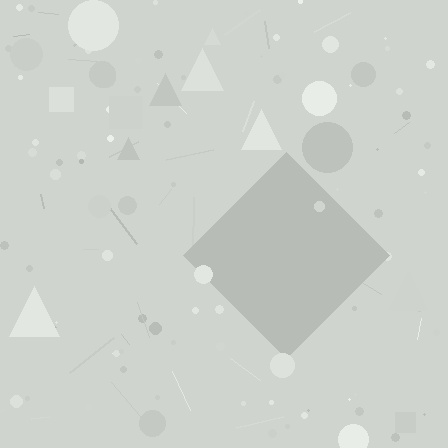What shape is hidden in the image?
A diamond is hidden in the image.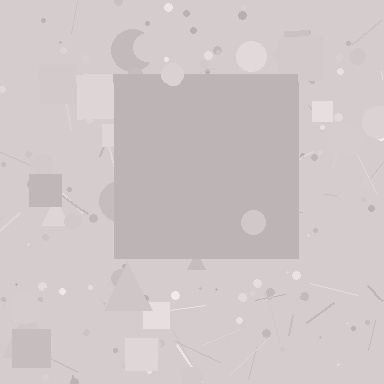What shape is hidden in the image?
A square is hidden in the image.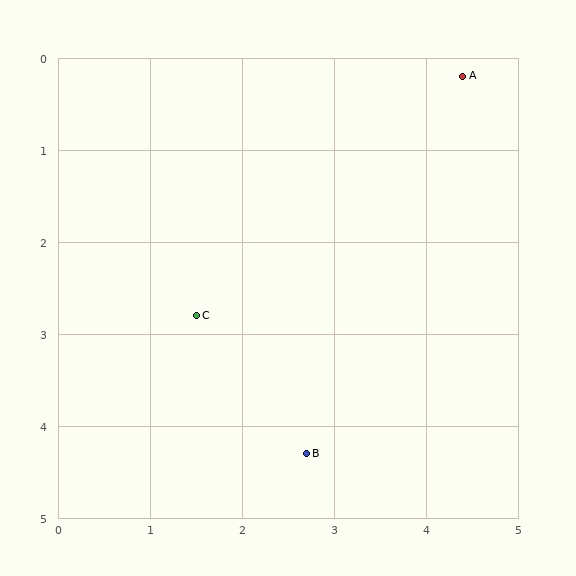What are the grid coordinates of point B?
Point B is at approximately (2.7, 4.3).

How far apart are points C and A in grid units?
Points C and A are about 3.9 grid units apart.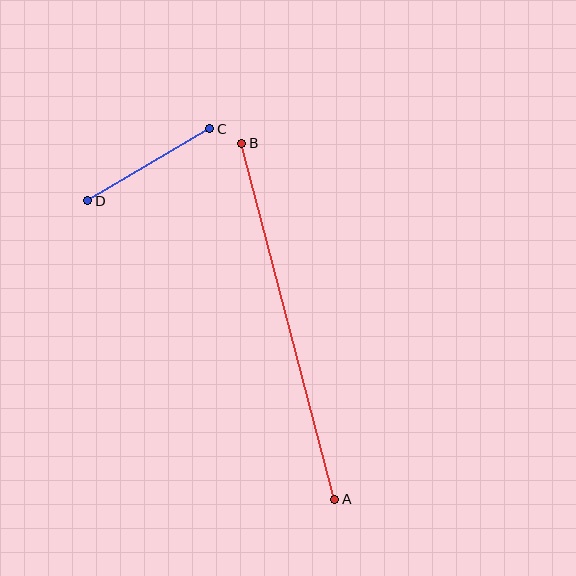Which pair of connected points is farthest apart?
Points A and B are farthest apart.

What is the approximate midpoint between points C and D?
The midpoint is at approximately (149, 165) pixels.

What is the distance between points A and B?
The distance is approximately 368 pixels.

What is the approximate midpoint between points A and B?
The midpoint is at approximately (288, 321) pixels.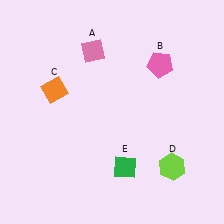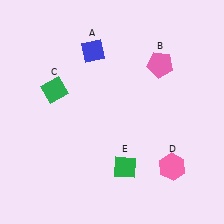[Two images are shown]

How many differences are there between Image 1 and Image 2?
There are 3 differences between the two images.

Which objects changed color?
A changed from pink to blue. C changed from orange to green. D changed from lime to pink.